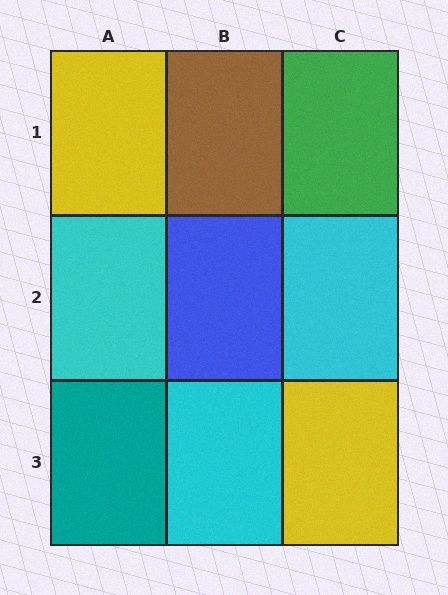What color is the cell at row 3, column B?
Cyan.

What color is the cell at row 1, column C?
Green.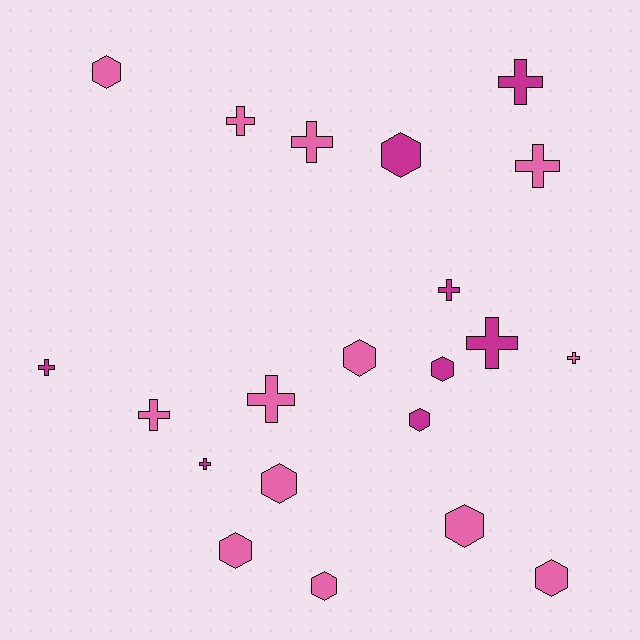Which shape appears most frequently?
Cross, with 11 objects.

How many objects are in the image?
There are 21 objects.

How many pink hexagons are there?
There are 7 pink hexagons.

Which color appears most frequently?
Pink, with 13 objects.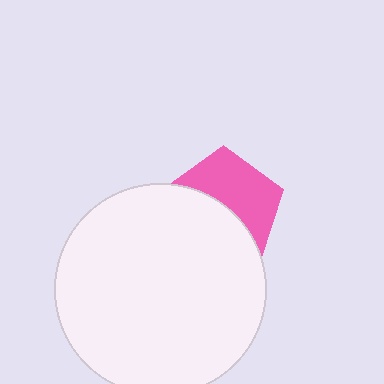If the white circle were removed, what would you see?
You would see the complete pink pentagon.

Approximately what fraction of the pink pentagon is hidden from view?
Roughly 50% of the pink pentagon is hidden behind the white circle.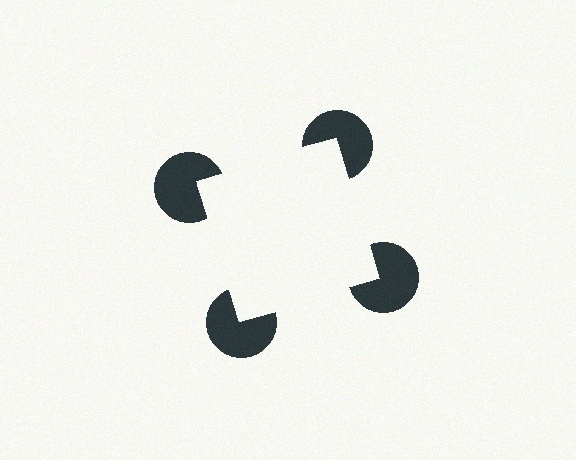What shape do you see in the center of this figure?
An illusory square — its edges are inferred from the aligned wedge cuts in the pac-man discs, not physically drawn.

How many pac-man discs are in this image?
There are 4 — one at each vertex of the illusory square.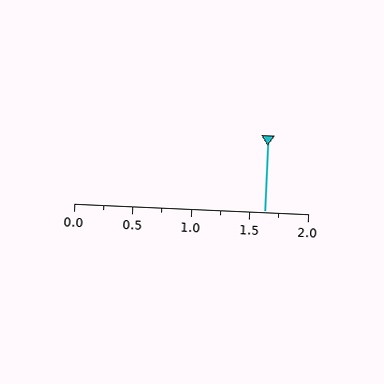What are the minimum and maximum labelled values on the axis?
The axis runs from 0.0 to 2.0.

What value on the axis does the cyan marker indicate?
The marker indicates approximately 1.62.